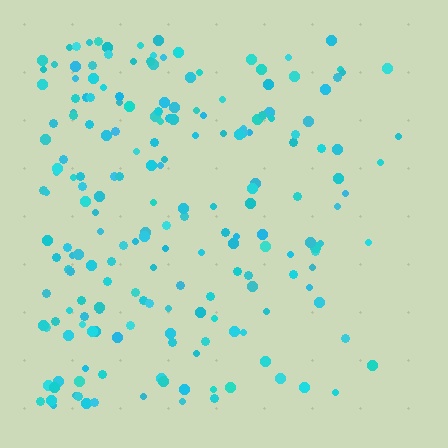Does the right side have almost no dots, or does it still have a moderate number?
Still a moderate number, just noticeably fewer than the left.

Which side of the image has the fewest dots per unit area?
The right.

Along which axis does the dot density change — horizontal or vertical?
Horizontal.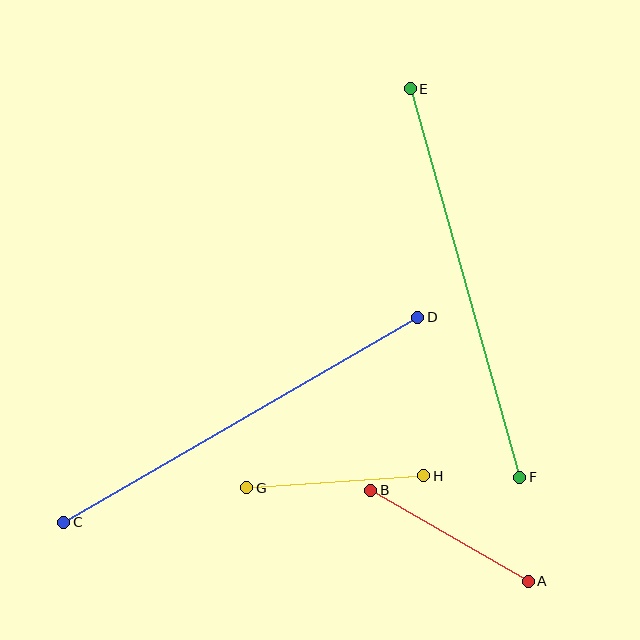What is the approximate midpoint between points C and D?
The midpoint is at approximately (241, 420) pixels.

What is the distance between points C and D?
The distance is approximately 409 pixels.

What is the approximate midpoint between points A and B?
The midpoint is at approximately (449, 536) pixels.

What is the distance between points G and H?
The distance is approximately 178 pixels.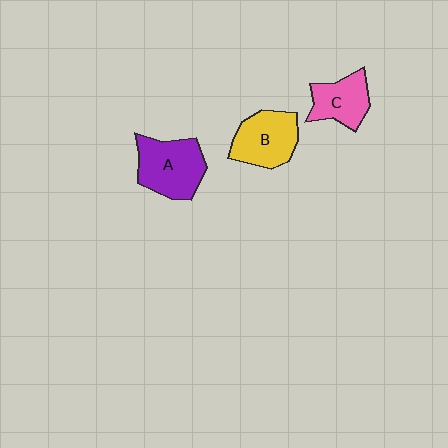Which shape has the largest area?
Shape A (purple).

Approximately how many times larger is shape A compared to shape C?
Approximately 1.4 times.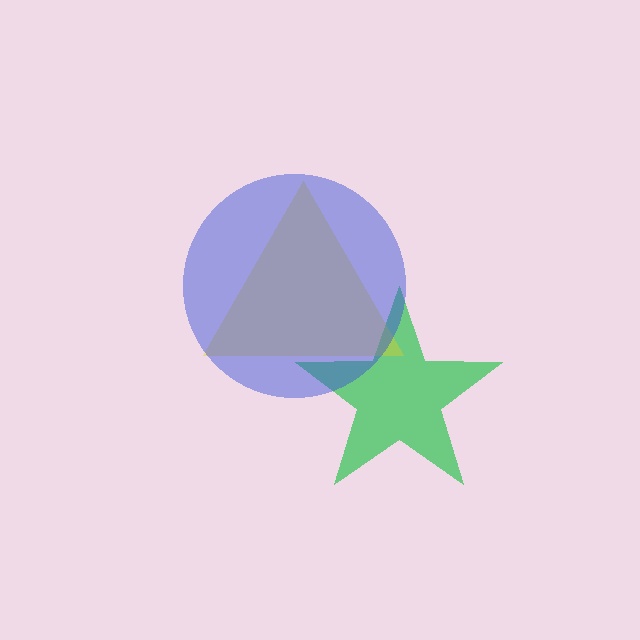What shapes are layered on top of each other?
The layered shapes are: a green star, a yellow triangle, a blue circle.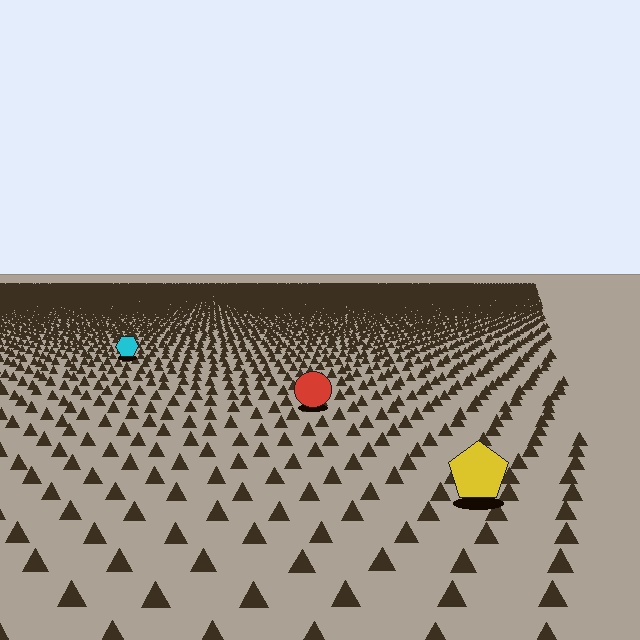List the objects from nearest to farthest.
From nearest to farthest: the yellow pentagon, the red circle, the cyan hexagon.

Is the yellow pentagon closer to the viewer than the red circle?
Yes. The yellow pentagon is closer — you can tell from the texture gradient: the ground texture is coarser near it.